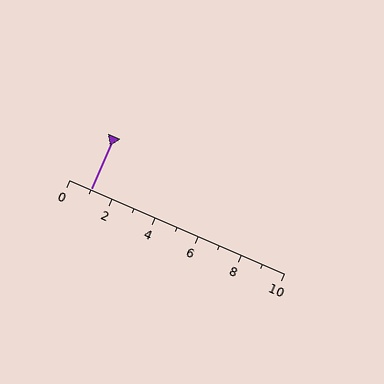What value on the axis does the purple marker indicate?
The marker indicates approximately 1.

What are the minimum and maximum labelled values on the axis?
The axis runs from 0 to 10.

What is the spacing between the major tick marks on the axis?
The major ticks are spaced 2 apart.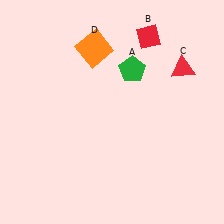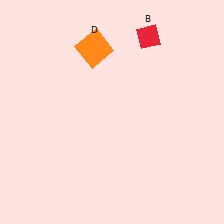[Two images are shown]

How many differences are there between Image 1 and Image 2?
There are 2 differences between the two images.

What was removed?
The green pentagon (A), the red triangle (C) were removed in Image 2.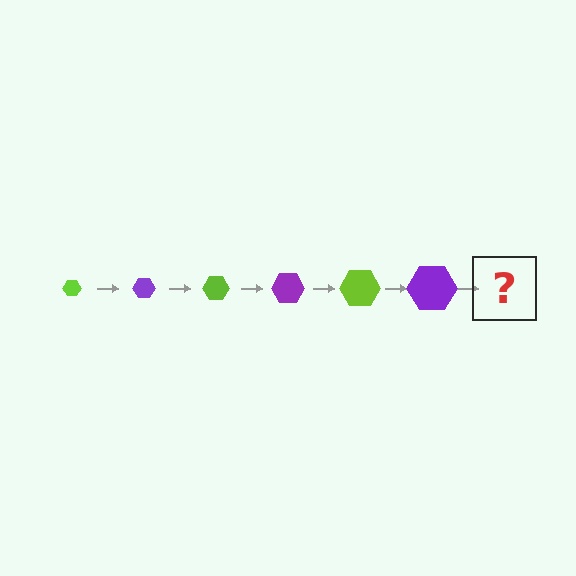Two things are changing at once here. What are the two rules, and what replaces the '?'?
The two rules are that the hexagon grows larger each step and the color cycles through lime and purple. The '?' should be a lime hexagon, larger than the previous one.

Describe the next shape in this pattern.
It should be a lime hexagon, larger than the previous one.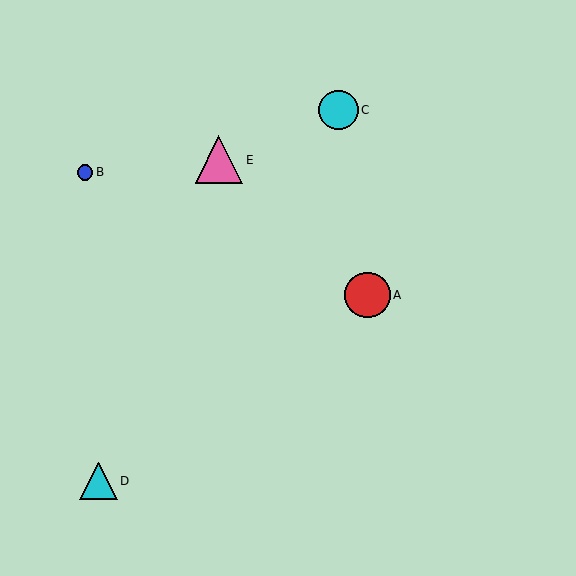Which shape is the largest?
The pink triangle (labeled E) is the largest.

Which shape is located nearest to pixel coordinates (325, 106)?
The cyan circle (labeled C) at (339, 110) is nearest to that location.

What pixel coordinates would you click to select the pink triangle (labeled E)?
Click at (219, 160) to select the pink triangle E.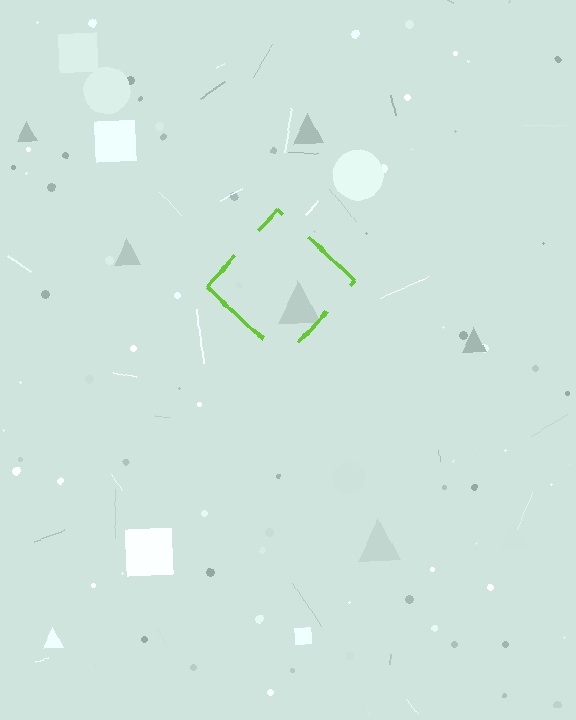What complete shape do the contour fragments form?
The contour fragments form a diamond.